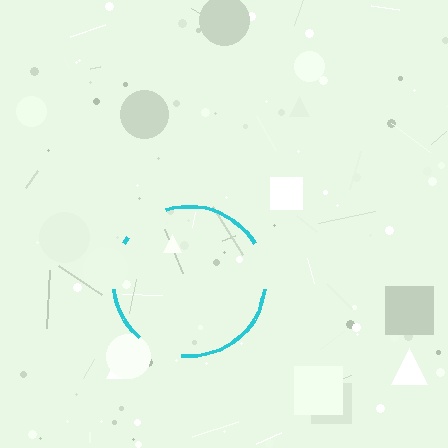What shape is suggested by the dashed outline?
The dashed outline suggests a circle.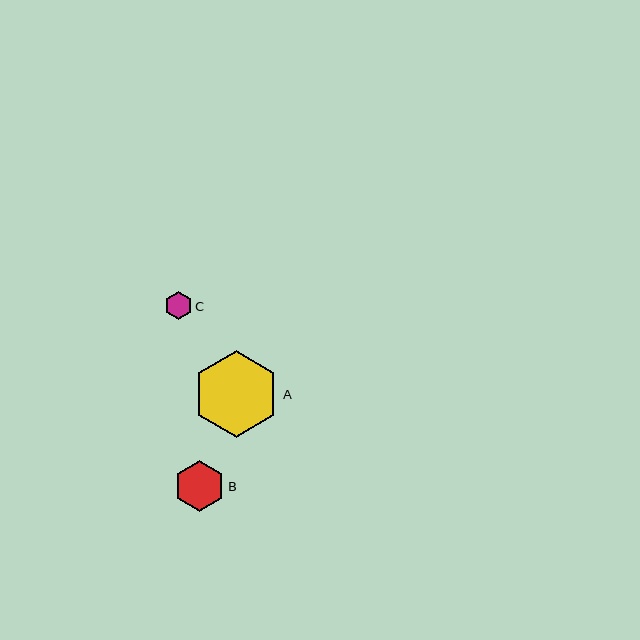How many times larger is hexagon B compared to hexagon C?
Hexagon B is approximately 1.8 times the size of hexagon C.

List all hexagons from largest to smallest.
From largest to smallest: A, B, C.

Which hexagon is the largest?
Hexagon A is the largest with a size of approximately 87 pixels.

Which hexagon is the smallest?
Hexagon C is the smallest with a size of approximately 28 pixels.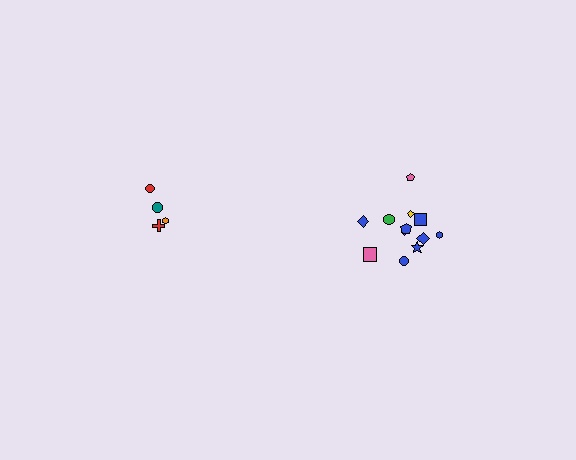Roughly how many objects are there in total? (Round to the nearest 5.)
Roughly 15 objects in total.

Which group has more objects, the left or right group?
The right group.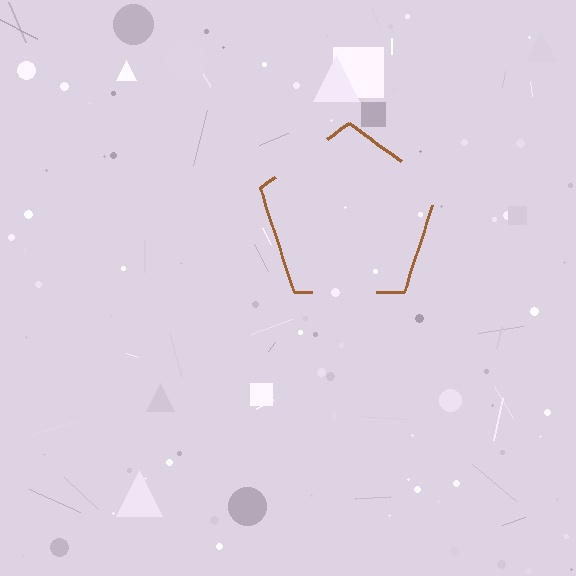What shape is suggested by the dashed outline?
The dashed outline suggests a pentagon.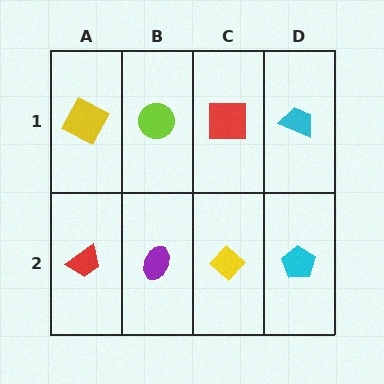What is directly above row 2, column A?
A yellow square.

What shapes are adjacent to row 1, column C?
A yellow diamond (row 2, column C), a lime circle (row 1, column B), a cyan trapezoid (row 1, column D).